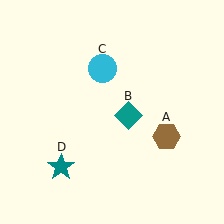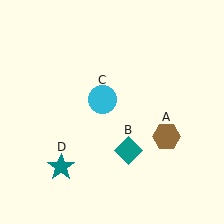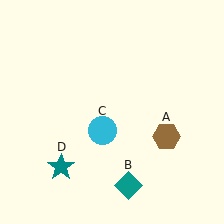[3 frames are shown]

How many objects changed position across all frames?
2 objects changed position: teal diamond (object B), cyan circle (object C).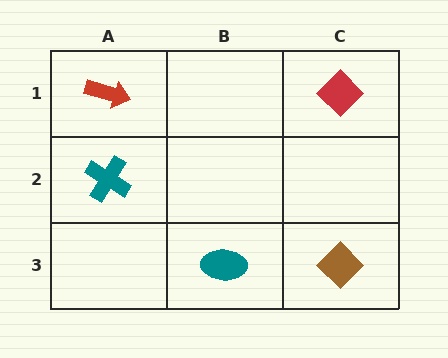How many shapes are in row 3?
2 shapes.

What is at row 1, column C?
A red diamond.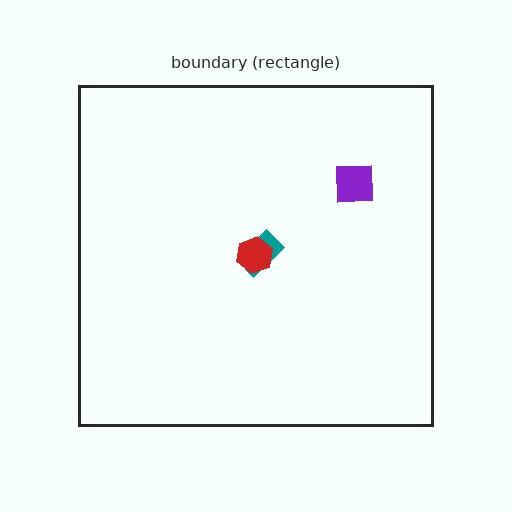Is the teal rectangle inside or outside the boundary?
Inside.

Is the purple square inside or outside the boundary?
Inside.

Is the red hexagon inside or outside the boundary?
Inside.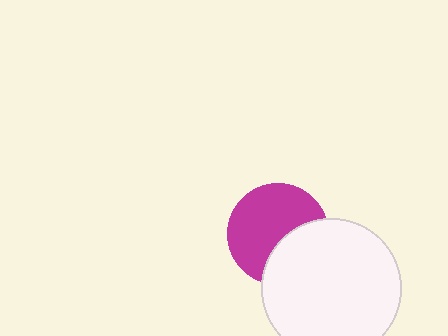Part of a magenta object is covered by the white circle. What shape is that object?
It is a circle.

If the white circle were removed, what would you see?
You would see the complete magenta circle.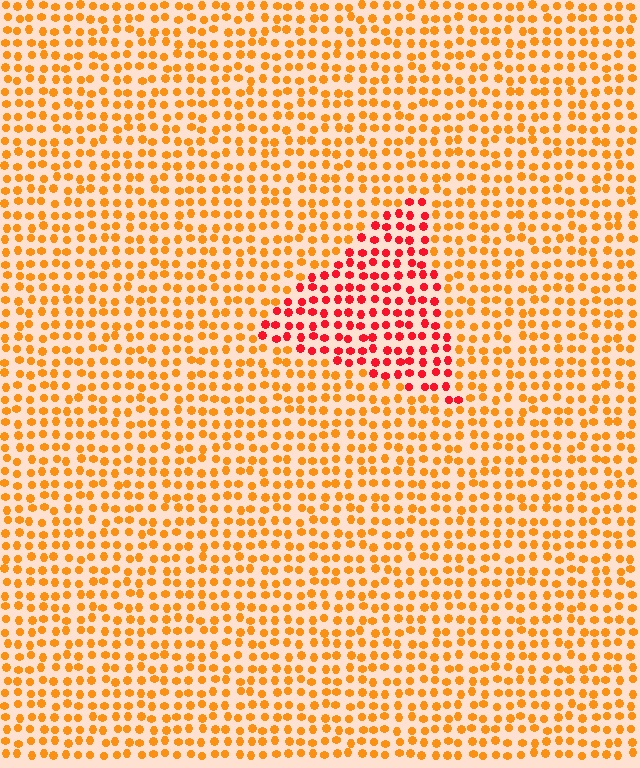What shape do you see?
I see a triangle.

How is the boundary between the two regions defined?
The boundary is defined purely by a slight shift in hue (about 39 degrees). Spacing, size, and orientation are identical on both sides.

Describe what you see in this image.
The image is filled with small orange elements in a uniform arrangement. A triangle-shaped region is visible where the elements are tinted to a slightly different hue, forming a subtle color boundary.